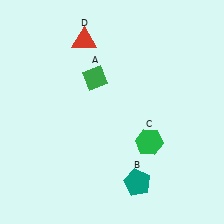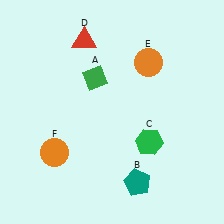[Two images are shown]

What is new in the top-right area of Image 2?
An orange circle (E) was added in the top-right area of Image 2.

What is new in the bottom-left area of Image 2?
An orange circle (F) was added in the bottom-left area of Image 2.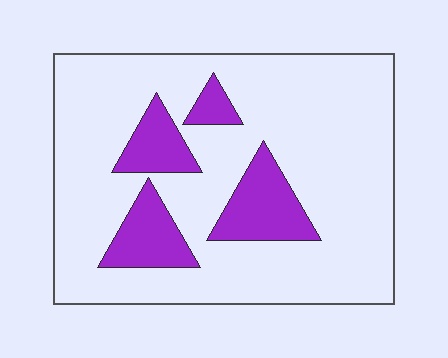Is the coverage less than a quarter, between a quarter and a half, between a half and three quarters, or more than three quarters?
Less than a quarter.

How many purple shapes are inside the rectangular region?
4.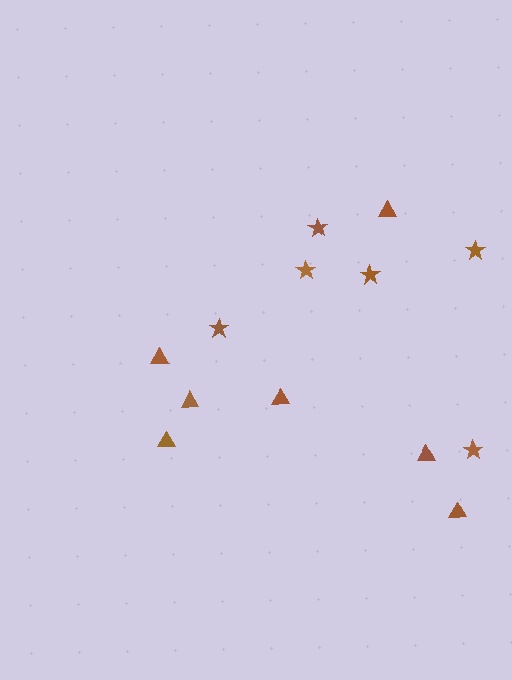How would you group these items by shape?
There are 2 groups: one group of triangles (7) and one group of stars (6).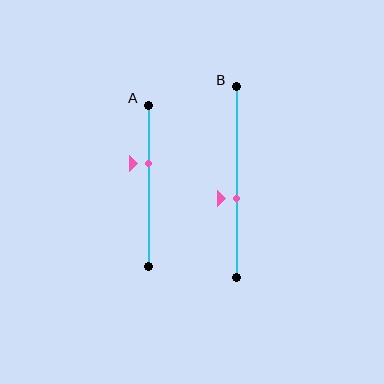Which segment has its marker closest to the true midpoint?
Segment B has its marker closest to the true midpoint.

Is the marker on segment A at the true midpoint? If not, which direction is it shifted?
No, the marker on segment A is shifted upward by about 14% of the segment length.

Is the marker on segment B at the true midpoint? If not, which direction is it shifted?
No, the marker on segment B is shifted downward by about 9% of the segment length.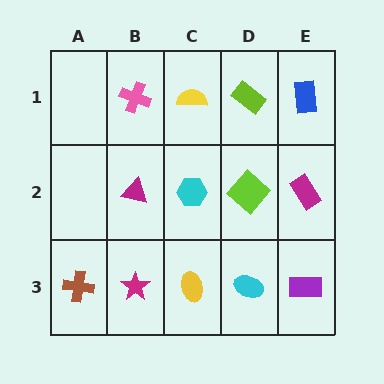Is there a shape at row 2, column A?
No, that cell is empty.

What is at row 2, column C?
A cyan hexagon.